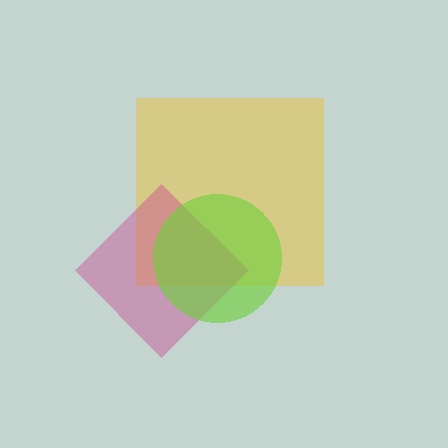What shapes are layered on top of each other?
The layered shapes are: a yellow square, a magenta diamond, a lime circle.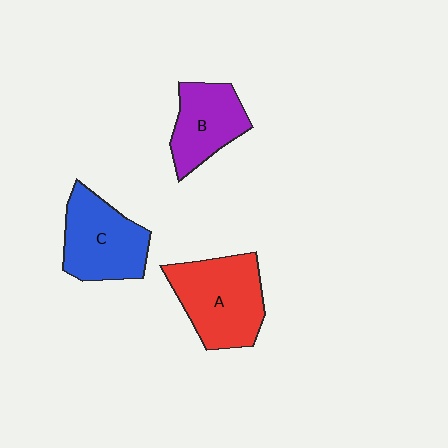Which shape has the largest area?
Shape A (red).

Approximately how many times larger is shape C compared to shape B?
Approximately 1.2 times.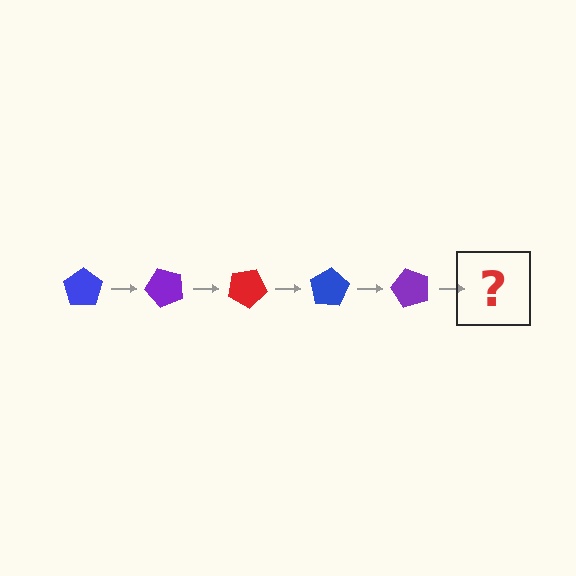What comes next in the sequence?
The next element should be a red pentagon, rotated 250 degrees from the start.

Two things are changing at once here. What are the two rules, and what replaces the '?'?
The two rules are that it rotates 50 degrees each step and the color cycles through blue, purple, and red. The '?' should be a red pentagon, rotated 250 degrees from the start.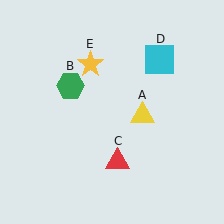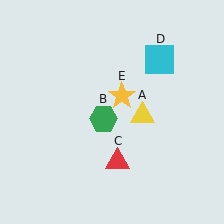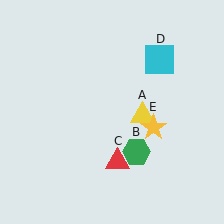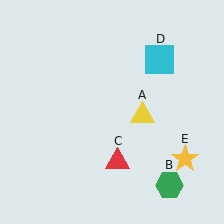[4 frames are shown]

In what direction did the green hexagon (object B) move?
The green hexagon (object B) moved down and to the right.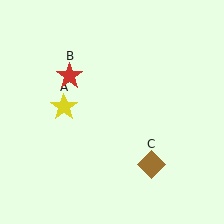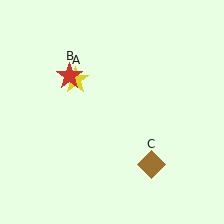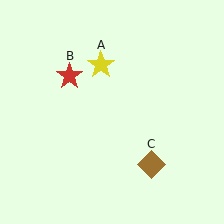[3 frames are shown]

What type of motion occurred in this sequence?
The yellow star (object A) rotated clockwise around the center of the scene.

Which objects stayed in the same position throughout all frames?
Red star (object B) and brown diamond (object C) remained stationary.